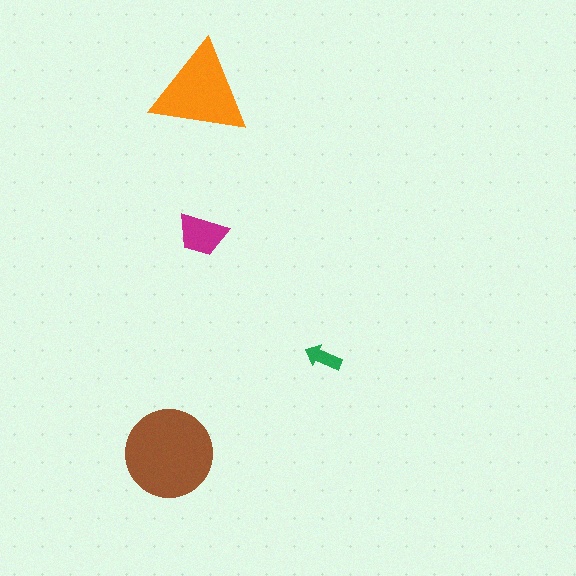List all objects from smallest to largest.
The green arrow, the magenta trapezoid, the orange triangle, the brown circle.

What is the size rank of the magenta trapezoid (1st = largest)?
3rd.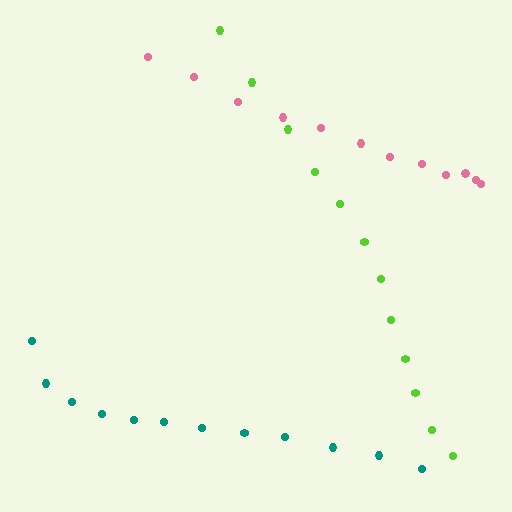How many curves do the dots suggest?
There are 3 distinct paths.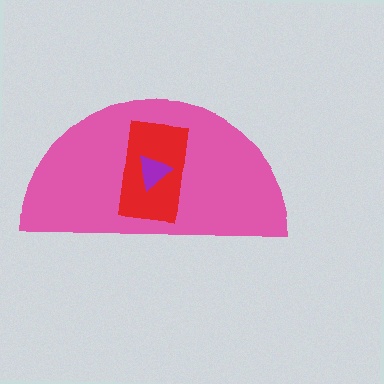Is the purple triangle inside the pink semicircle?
Yes.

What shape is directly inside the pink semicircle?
The red rectangle.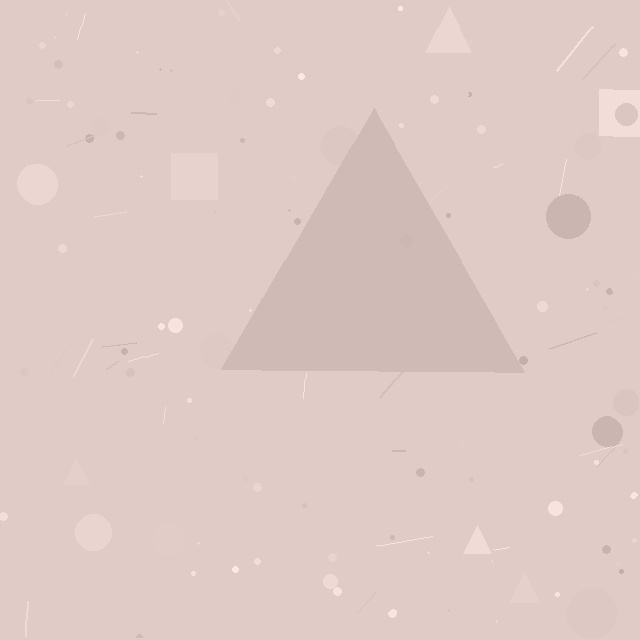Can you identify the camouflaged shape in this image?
The camouflaged shape is a triangle.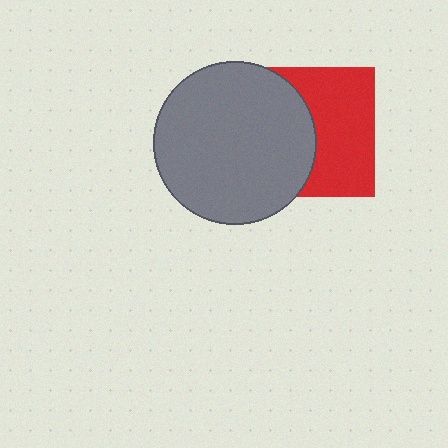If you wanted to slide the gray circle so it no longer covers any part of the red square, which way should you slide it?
Slide it left — that is the most direct way to separate the two shapes.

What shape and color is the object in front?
The object in front is a gray circle.